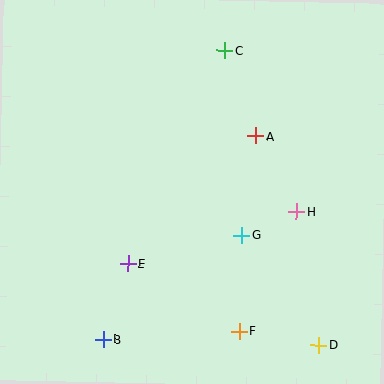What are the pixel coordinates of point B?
Point B is at (103, 339).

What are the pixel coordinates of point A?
Point A is at (256, 136).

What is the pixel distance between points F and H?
The distance between F and H is 133 pixels.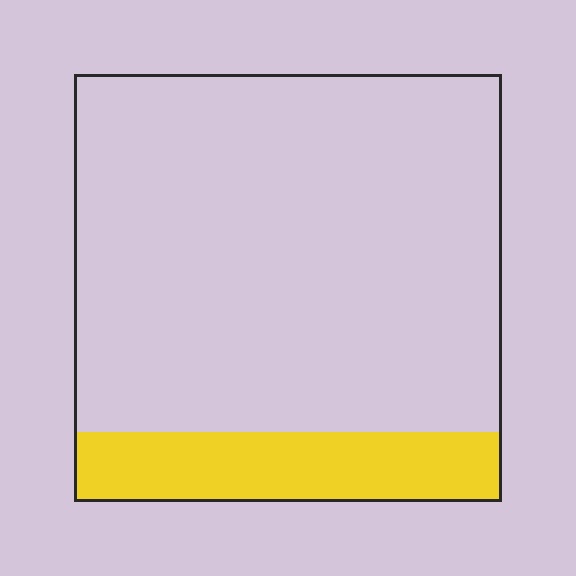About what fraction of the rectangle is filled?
About one sixth (1/6).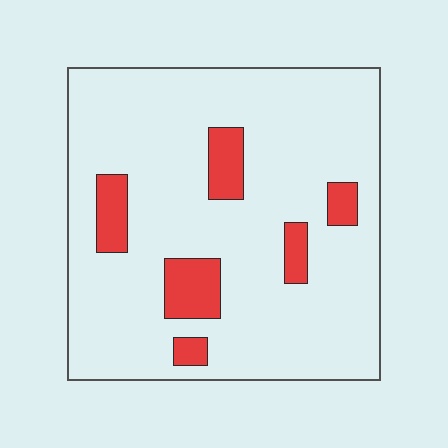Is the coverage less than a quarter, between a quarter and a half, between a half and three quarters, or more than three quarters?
Less than a quarter.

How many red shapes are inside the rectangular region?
6.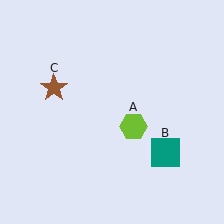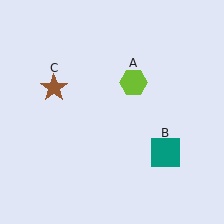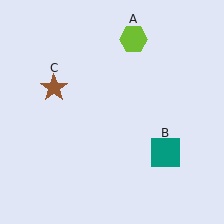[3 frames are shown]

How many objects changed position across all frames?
1 object changed position: lime hexagon (object A).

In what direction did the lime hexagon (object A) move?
The lime hexagon (object A) moved up.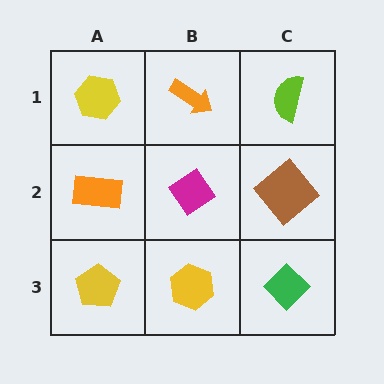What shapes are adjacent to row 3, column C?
A brown diamond (row 2, column C), a yellow hexagon (row 3, column B).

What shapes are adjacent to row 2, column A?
A yellow hexagon (row 1, column A), a yellow pentagon (row 3, column A), a magenta diamond (row 2, column B).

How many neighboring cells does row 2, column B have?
4.